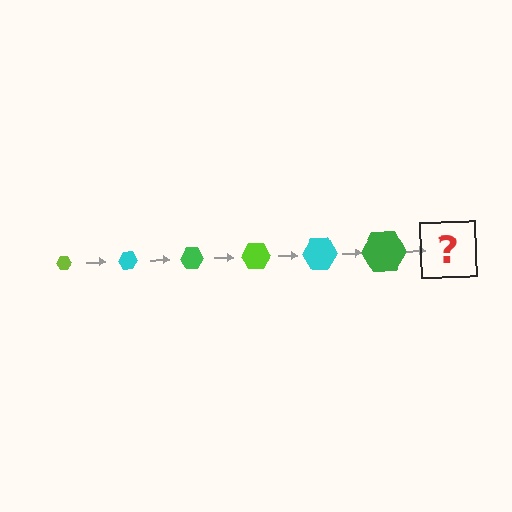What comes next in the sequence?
The next element should be a lime hexagon, larger than the previous one.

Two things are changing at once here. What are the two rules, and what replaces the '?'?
The two rules are that the hexagon grows larger each step and the color cycles through lime, cyan, and green. The '?' should be a lime hexagon, larger than the previous one.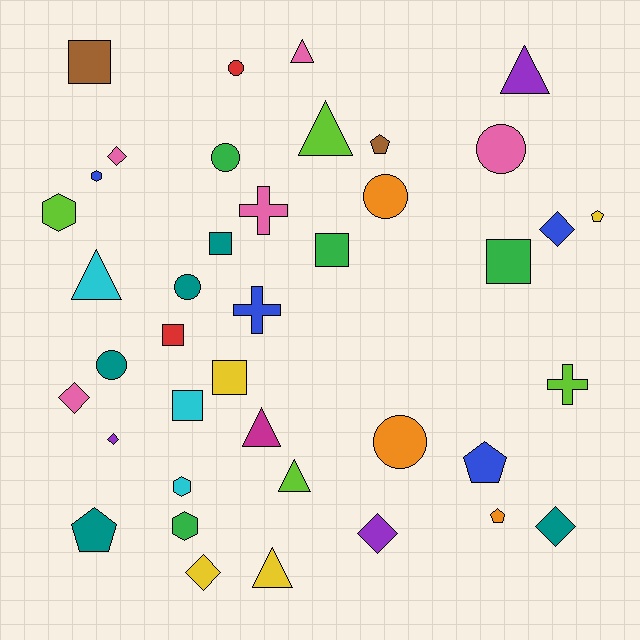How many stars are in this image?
There are no stars.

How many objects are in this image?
There are 40 objects.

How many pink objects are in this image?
There are 5 pink objects.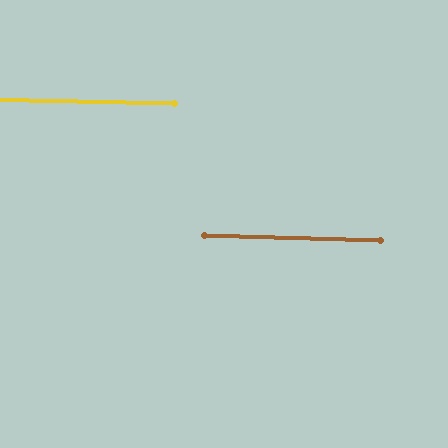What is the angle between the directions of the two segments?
Approximately 0 degrees.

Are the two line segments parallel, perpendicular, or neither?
Parallel — their directions differ by only 0.1°.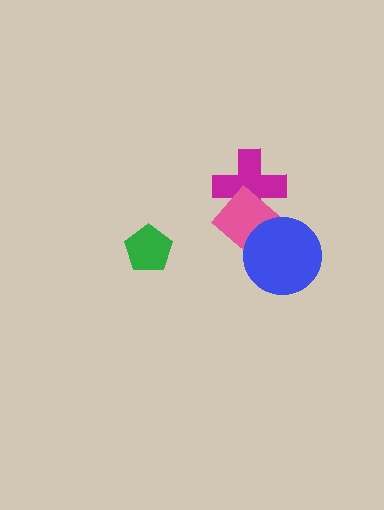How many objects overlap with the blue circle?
1 object overlaps with the blue circle.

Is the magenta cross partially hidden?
Yes, it is partially covered by another shape.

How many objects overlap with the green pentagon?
0 objects overlap with the green pentagon.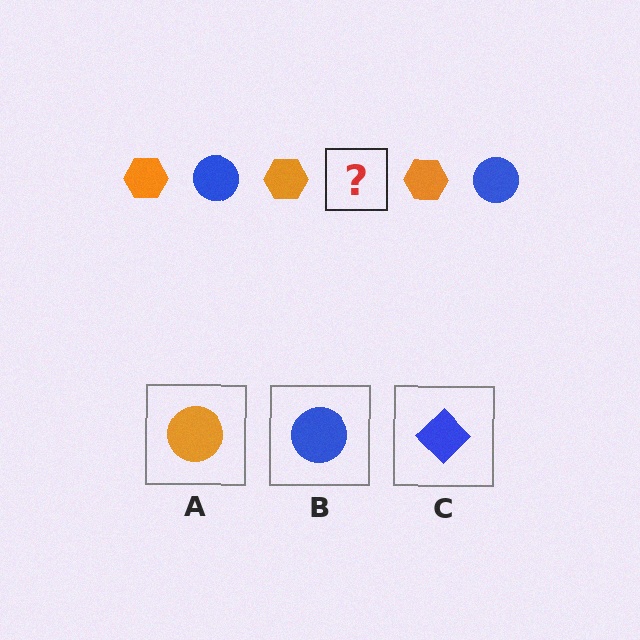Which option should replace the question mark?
Option B.